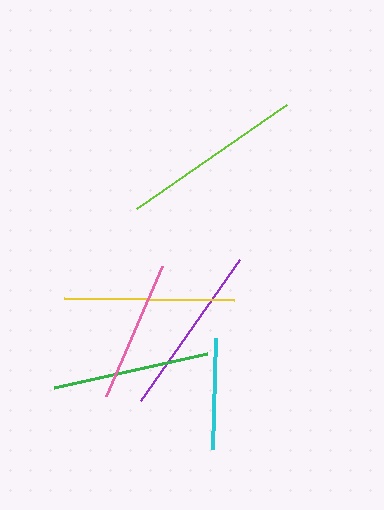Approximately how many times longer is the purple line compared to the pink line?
The purple line is approximately 1.2 times the length of the pink line.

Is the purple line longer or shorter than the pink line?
The purple line is longer than the pink line.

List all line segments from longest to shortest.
From longest to shortest: lime, purple, yellow, green, pink, cyan.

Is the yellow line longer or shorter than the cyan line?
The yellow line is longer than the cyan line.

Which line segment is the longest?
The lime line is the longest at approximately 182 pixels.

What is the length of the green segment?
The green segment is approximately 156 pixels long.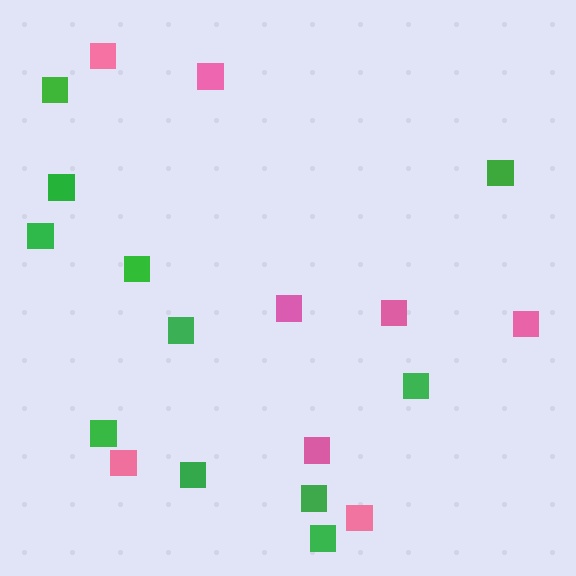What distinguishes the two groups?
There are 2 groups: one group of pink squares (8) and one group of green squares (11).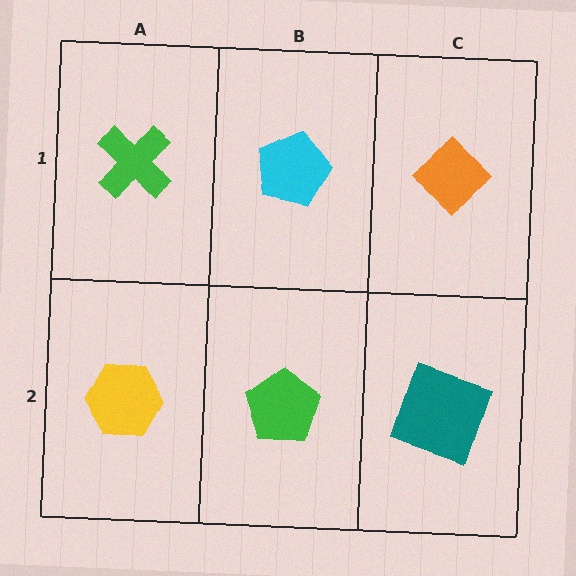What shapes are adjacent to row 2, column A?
A green cross (row 1, column A), a green pentagon (row 2, column B).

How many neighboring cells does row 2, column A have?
2.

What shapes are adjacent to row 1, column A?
A yellow hexagon (row 2, column A), a cyan pentagon (row 1, column B).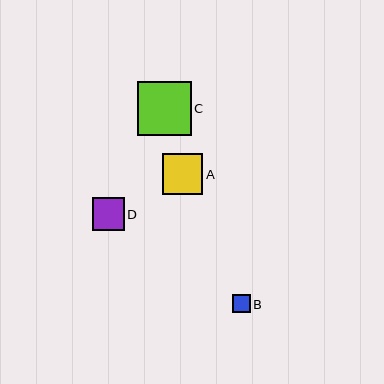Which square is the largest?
Square C is the largest with a size of approximately 54 pixels.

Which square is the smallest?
Square B is the smallest with a size of approximately 18 pixels.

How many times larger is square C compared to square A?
Square C is approximately 1.3 times the size of square A.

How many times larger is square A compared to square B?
Square A is approximately 2.3 times the size of square B.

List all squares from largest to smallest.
From largest to smallest: C, A, D, B.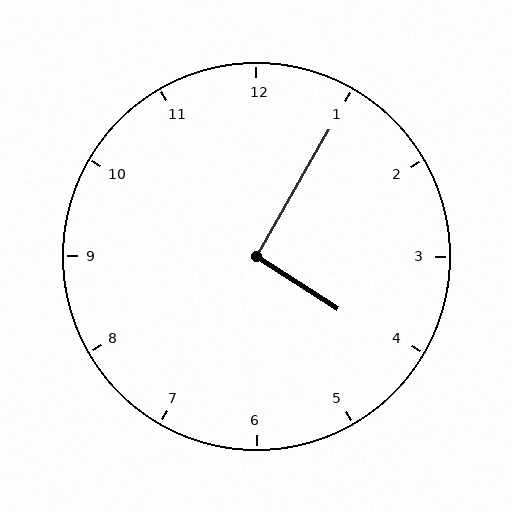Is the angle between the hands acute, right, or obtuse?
It is right.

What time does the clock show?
4:05.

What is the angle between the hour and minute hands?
Approximately 92 degrees.